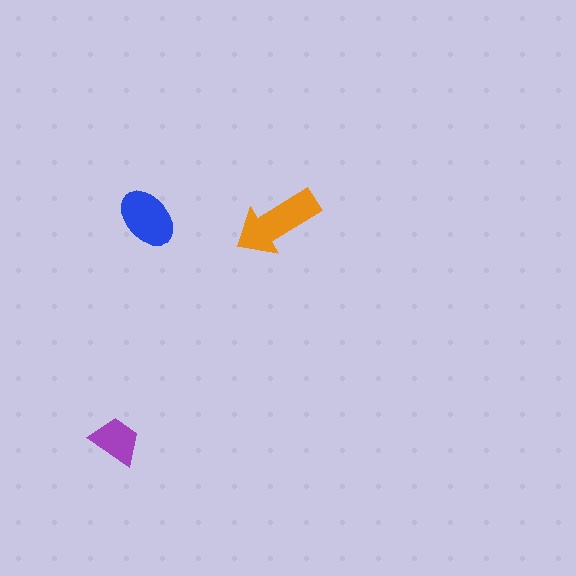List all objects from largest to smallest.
The orange arrow, the blue ellipse, the purple trapezoid.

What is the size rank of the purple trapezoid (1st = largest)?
3rd.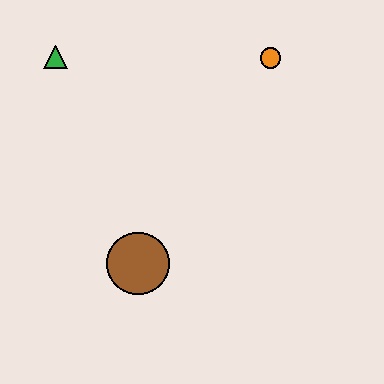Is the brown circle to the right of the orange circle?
No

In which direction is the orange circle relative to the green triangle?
The orange circle is to the right of the green triangle.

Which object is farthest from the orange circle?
The brown circle is farthest from the orange circle.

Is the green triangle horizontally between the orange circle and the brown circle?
No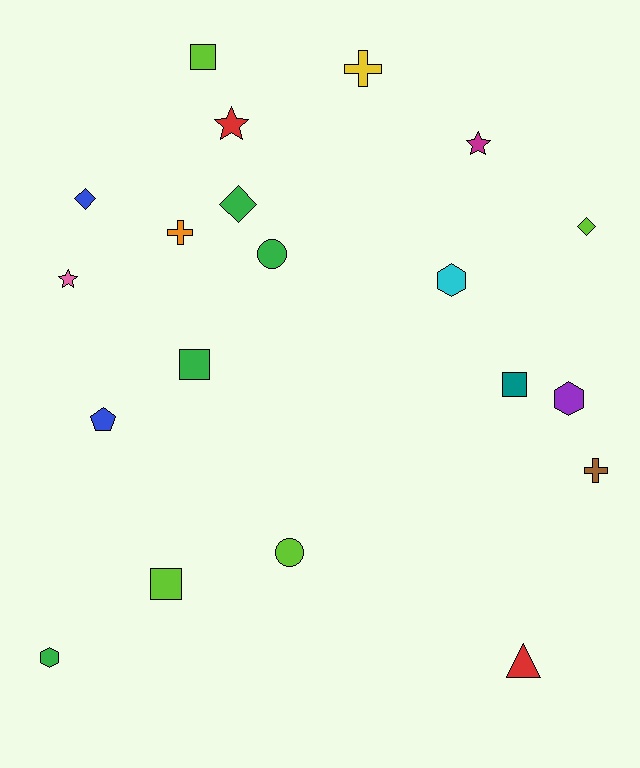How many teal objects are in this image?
There is 1 teal object.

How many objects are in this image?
There are 20 objects.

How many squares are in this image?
There are 4 squares.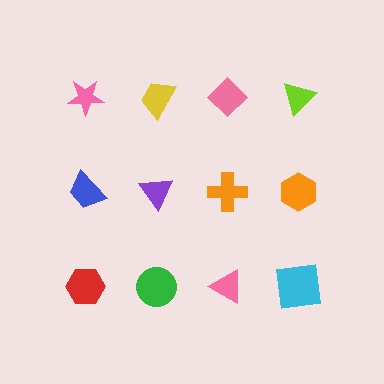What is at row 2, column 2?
A purple triangle.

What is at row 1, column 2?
A yellow trapezoid.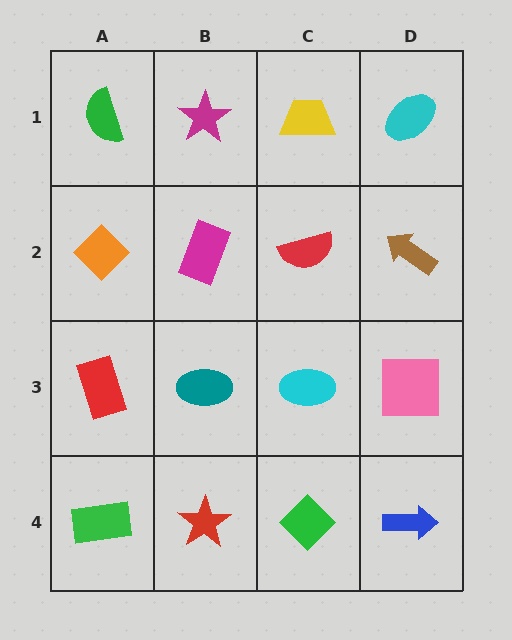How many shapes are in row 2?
4 shapes.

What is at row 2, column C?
A red semicircle.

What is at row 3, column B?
A teal ellipse.